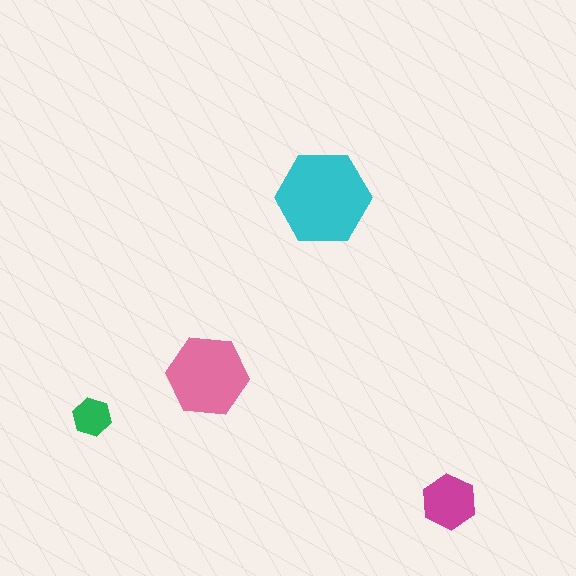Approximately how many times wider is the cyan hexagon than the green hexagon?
About 2.5 times wider.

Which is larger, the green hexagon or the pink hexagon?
The pink one.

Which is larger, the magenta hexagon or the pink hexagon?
The pink one.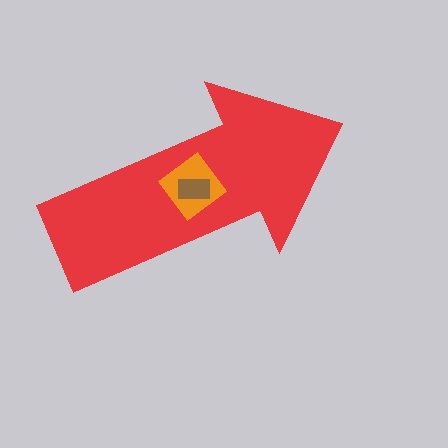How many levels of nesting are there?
3.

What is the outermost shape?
The red arrow.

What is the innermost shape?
The brown rectangle.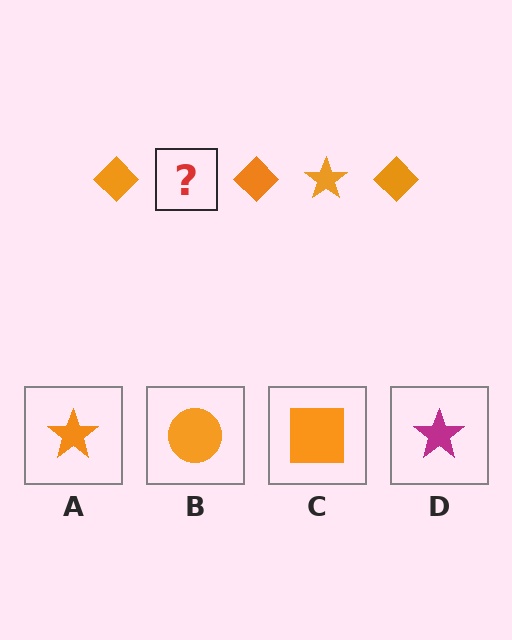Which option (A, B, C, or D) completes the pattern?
A.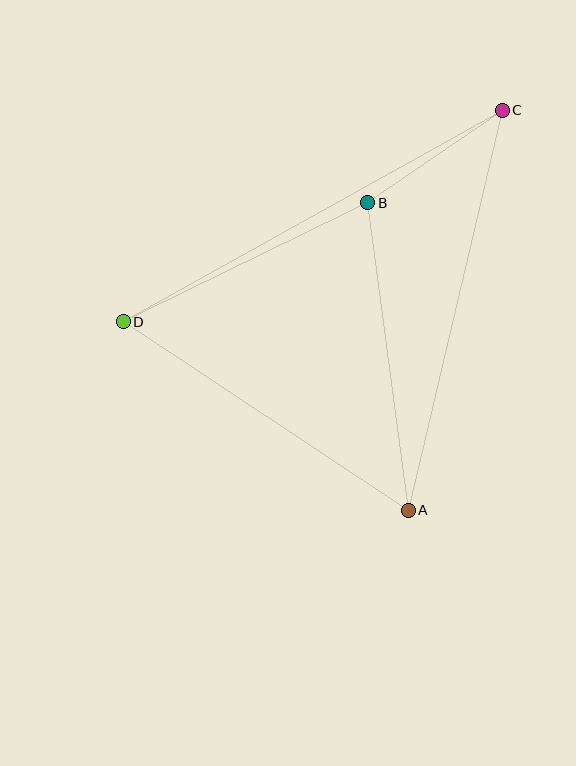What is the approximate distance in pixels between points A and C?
The distance between A and C is approximately 411 pixels.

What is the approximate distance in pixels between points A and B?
The distance between A and B is approximately 310 pixels.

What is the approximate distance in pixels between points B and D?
The distance between B and D is approximately 272 pixels.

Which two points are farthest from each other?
Points C and D are farthest from each other.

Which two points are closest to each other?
Points B and C are closest to each other.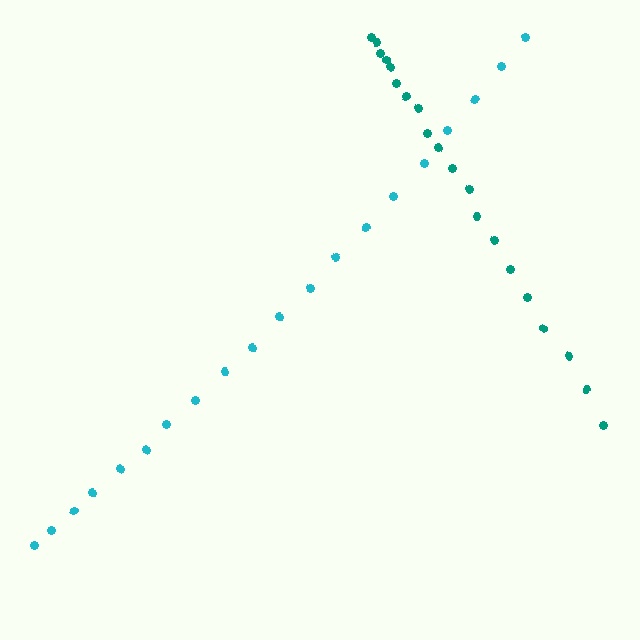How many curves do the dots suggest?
There are 2 distinct paths.